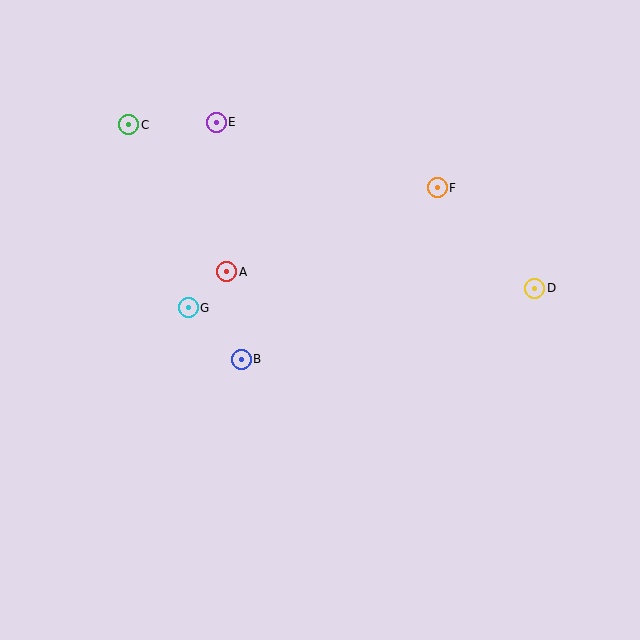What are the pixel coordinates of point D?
Point D is at (535, 288).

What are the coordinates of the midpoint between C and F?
The midpoint between C and F is at (283, 156).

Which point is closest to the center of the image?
Point B at (241, 359) is closest to the center.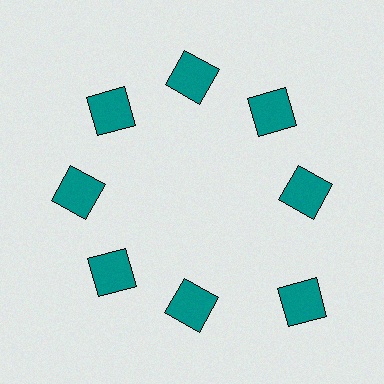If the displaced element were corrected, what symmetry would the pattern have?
It would have 8-fold rotational symmetry — the pattern would map onto itself every 45 degrees.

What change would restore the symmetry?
The symmetry would be restored by moving it inward, back onto the ring so that all 8 squares sit at equal angles and equal distance from the center.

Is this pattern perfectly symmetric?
No. The 8 teal squares are arranged in a ring, but one element near the 4 o'clock position is pushed outward from the center, breaking the 8-fold rotational symmetry.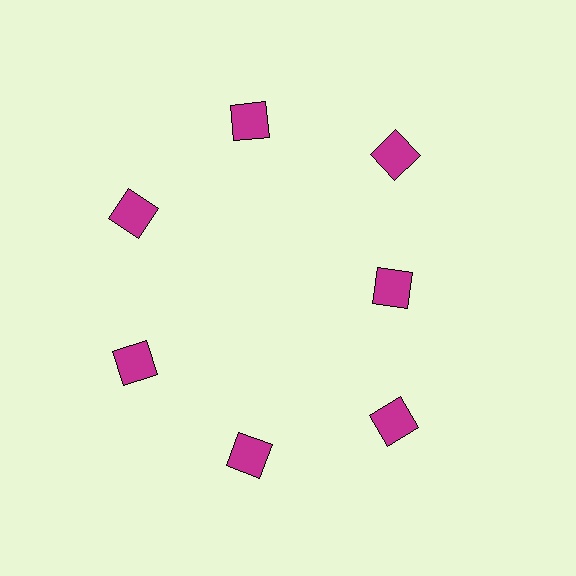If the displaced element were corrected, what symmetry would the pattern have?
It would have 7-fold rotational symmetry — the pattern would map onto itself every 51 degrees.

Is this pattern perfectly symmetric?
No. The 7 magenta squares are arranged in a ring, but one element near the 3 o'clock position is pulled inward toward the center, breaking the 7-fold rotational symmetry.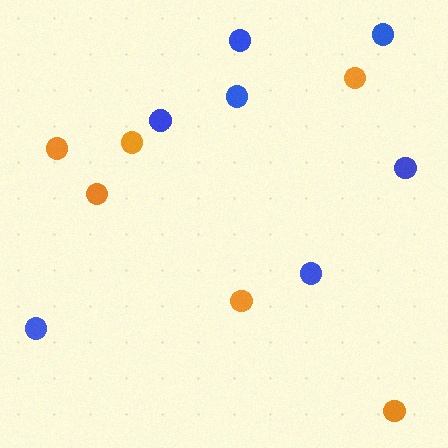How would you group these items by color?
There are 2 groups: one group of blue circles (7) and one group of orange circles (6).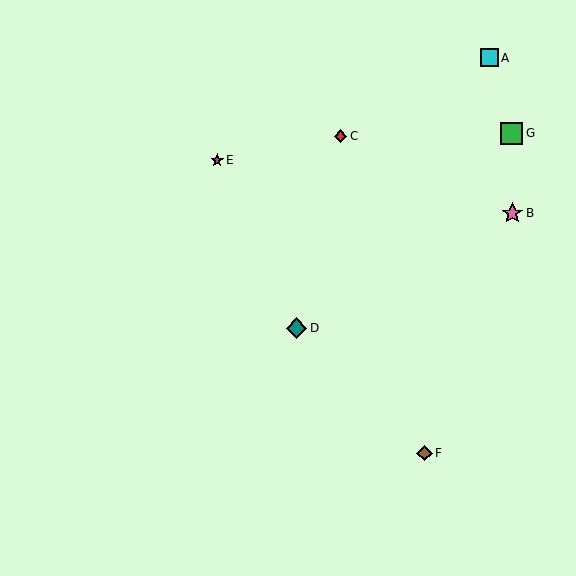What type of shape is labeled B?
Shape B is a pink star.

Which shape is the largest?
The green square (labeled G) is the largest.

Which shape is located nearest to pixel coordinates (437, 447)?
The brown diamond (labeled F) at (425, 453) is nearest to that location.